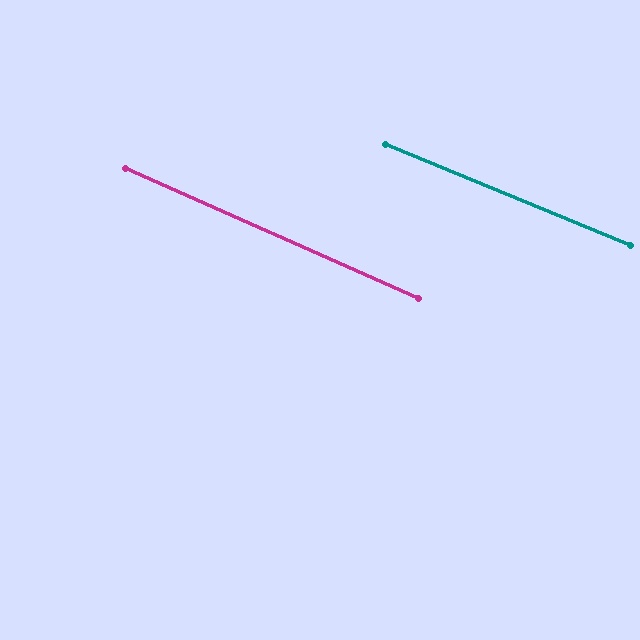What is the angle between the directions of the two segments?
Approximately 1 degree.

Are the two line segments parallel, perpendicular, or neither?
Parallel — their directions differ by only 1.4°.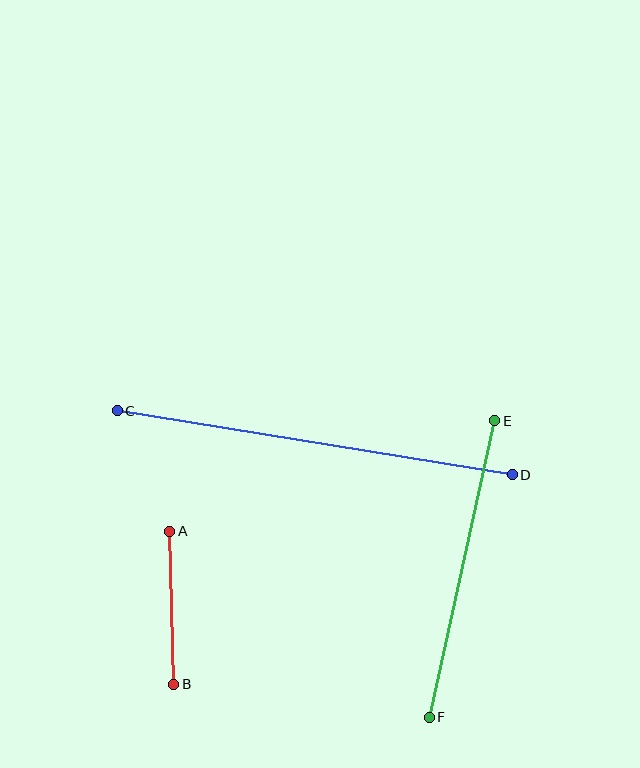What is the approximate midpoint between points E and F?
The midpoint is at approximately (462, 569) pixels.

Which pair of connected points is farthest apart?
Points C and D are farthest apart.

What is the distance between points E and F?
The distance is approximately 303 pixels.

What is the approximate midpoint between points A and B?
The midpoint is at approximately (172, 608) pixels.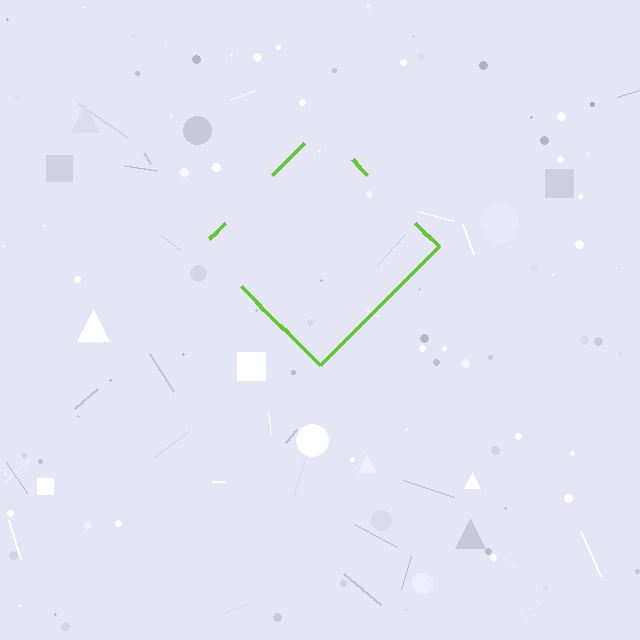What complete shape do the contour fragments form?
The contour fragments form a diamond.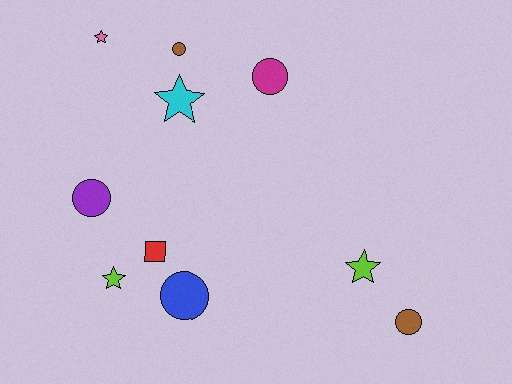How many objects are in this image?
There are 10 objects.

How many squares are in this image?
There is 1 square.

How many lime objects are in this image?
There are 2 lime objects.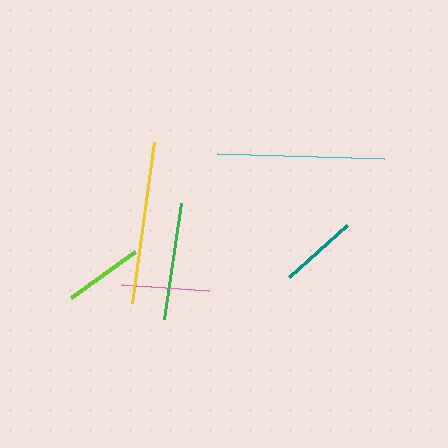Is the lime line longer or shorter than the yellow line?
The yellow line is longer than the lime line.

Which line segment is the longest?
The cyan line is the longest at approximately 167 pixels.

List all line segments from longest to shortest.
From longest to shortest: cyan, yellow, green, pink, lime, teal.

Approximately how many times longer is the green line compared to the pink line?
The green line is approximately 1.4 times the length of the pink line.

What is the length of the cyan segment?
The cyan segment is approximately 167 pixels long.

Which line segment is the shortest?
The teal line is the shortest at approximately 78 pixels.